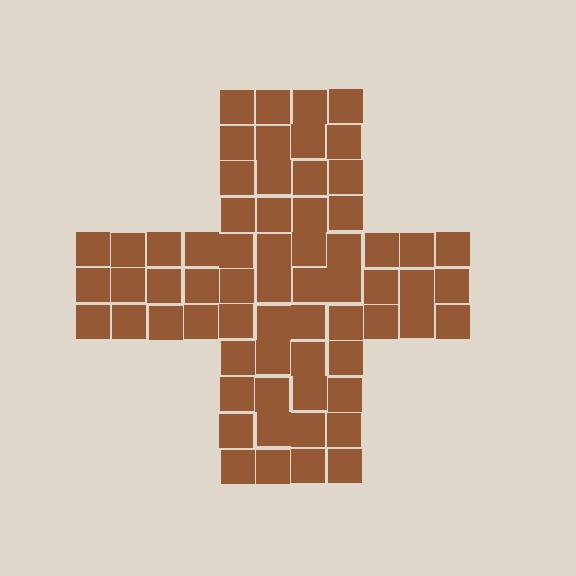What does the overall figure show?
The overall figure shows a cross.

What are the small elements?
The small elements are squares.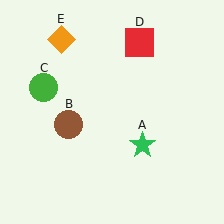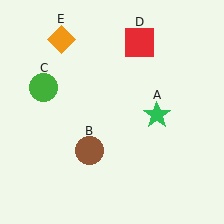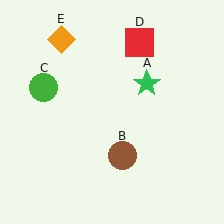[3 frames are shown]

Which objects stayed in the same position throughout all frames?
Green circle (object C) and red square (object D) and orange diamond (object E) remained stationary.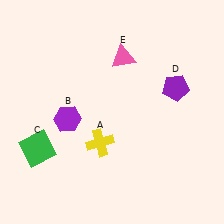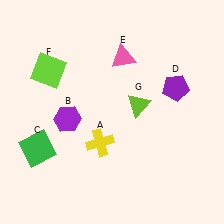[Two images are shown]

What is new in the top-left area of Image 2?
A lime square (F) was added in the top-left area of Image 2.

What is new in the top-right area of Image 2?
A lime triangle (G) was added in the top-right area of Image 2.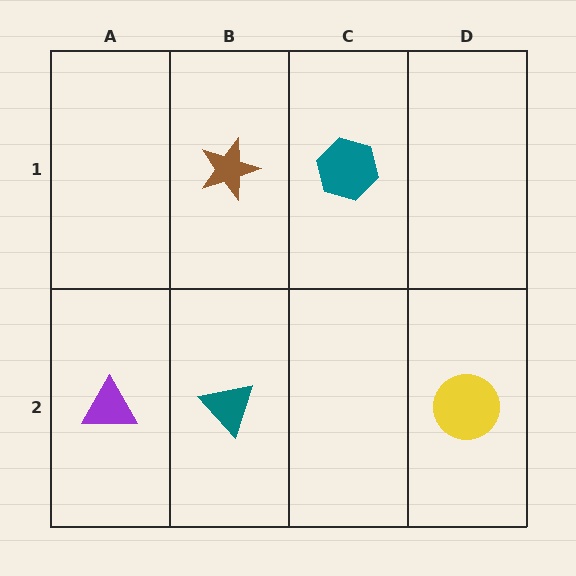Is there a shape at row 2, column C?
No, that cell is empty.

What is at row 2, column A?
A purple triangle.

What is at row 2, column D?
A yellow circle.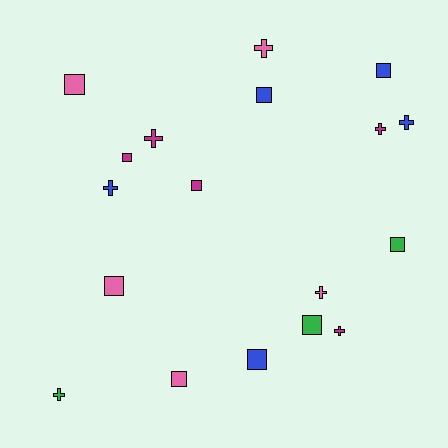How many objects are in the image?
There are 18 objects.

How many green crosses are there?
There is 1 green cross.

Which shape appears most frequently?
Square, with 10 objects.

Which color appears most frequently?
Magenta, with 5 objects.